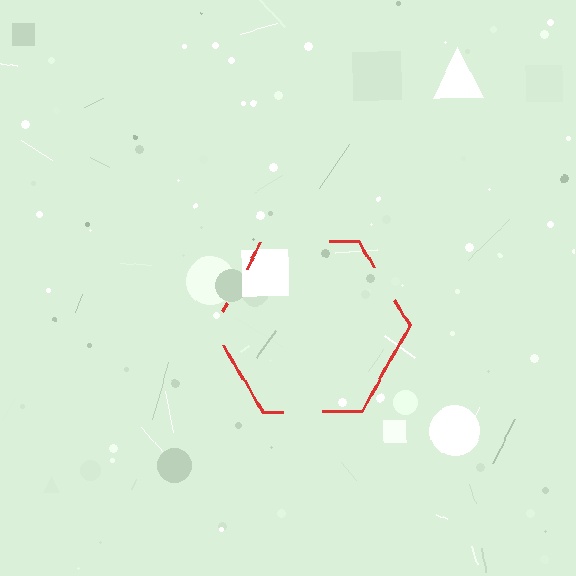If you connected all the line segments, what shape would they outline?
They would outline a hexagon.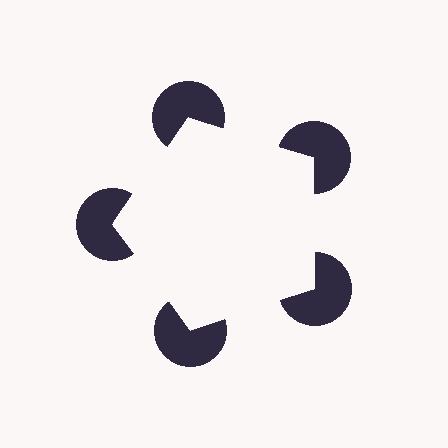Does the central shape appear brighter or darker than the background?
It typically appears slightly brighter than the background, even though no actual brightness change is drawn.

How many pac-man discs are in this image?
There are 5 — one at each vertex of the illusory pentagon.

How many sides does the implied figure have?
5 sides.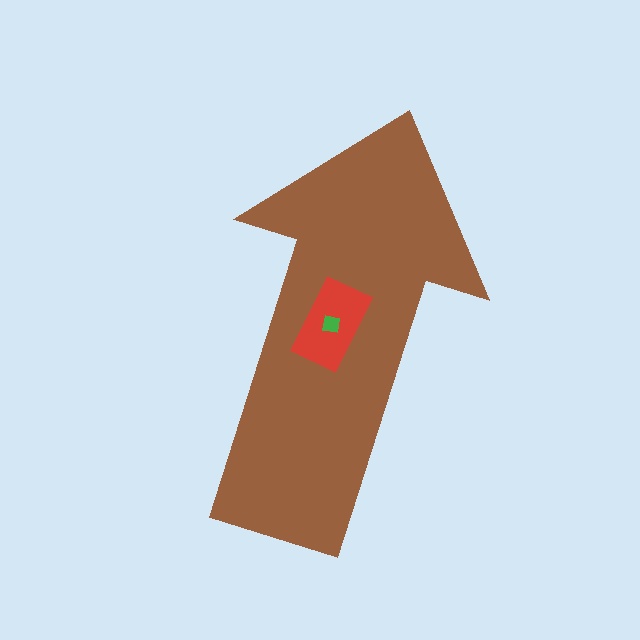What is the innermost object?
The green square.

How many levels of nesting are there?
3.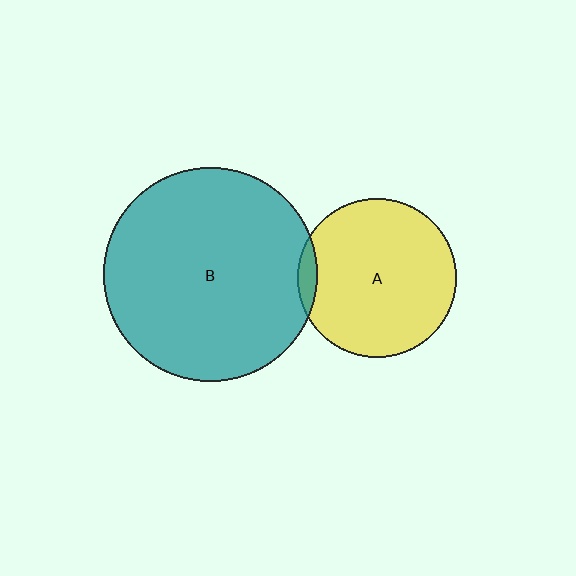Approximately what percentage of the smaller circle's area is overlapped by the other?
Approximately 5%.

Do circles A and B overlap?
Yes.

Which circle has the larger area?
Circle B (teal).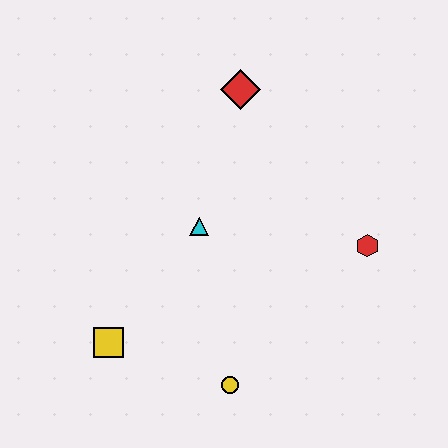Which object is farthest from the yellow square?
The red diamond is farthest from the yellow square.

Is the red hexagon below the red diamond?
Yes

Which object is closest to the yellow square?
The yellow circle is closest to the yellow square.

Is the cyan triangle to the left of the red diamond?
Yes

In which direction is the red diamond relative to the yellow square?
The red diamond is above the yellow square.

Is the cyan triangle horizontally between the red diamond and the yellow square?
Yes